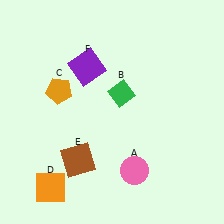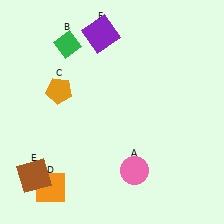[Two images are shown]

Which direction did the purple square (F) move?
The purple square (F) moved up.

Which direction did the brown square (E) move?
The brown square (E) moved left.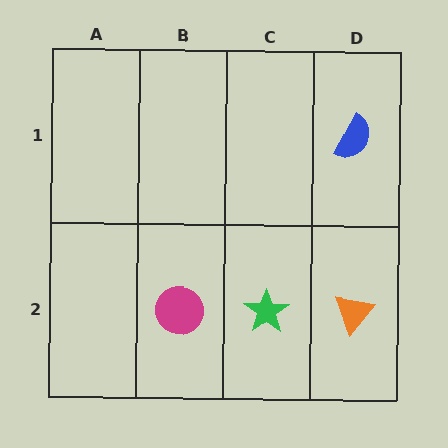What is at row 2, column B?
A magenta circle.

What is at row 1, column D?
A blue semicircle.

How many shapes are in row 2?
3 shapes.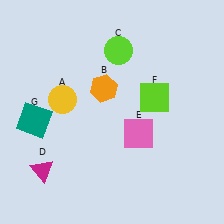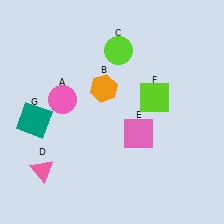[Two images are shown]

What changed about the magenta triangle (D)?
In Image 1, D is magenta. In Image 2, it changed to pink.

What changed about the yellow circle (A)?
In Image 1, A is yellow. In Image 2, it changed to pink.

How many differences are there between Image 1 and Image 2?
There are 2 differences between the two images.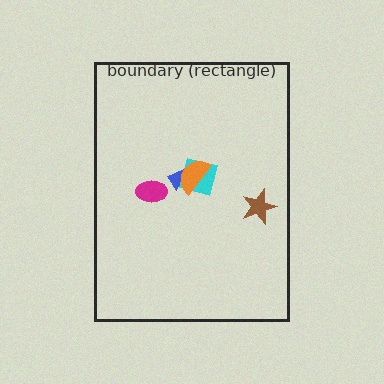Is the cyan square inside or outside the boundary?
Inside.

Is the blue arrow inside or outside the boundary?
Inside.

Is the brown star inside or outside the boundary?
Inside.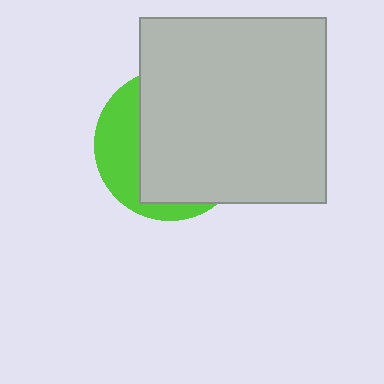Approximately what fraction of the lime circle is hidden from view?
Roughly 69% of the lime circle is hidden behind the light gray square.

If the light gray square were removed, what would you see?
You would see the complete lime circle.